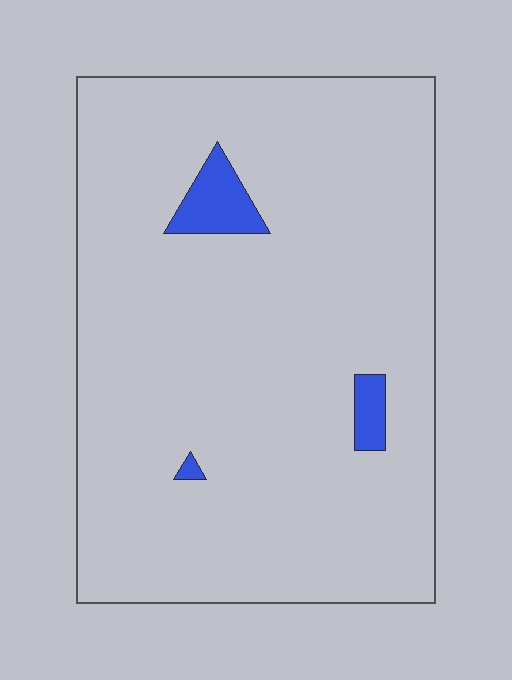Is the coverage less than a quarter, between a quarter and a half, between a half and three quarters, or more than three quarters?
Less than a quarter.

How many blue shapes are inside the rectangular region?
3.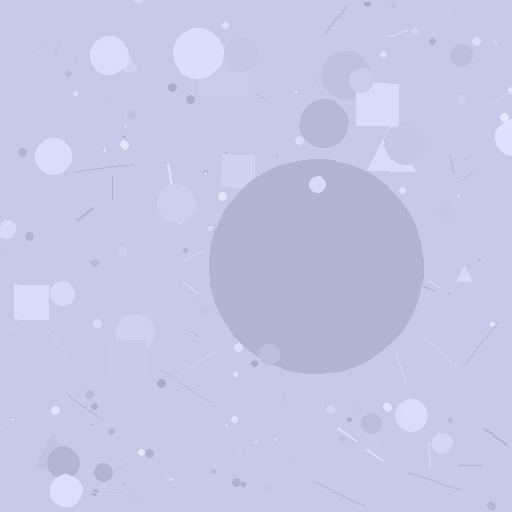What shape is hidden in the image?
A circle is hidden in the image.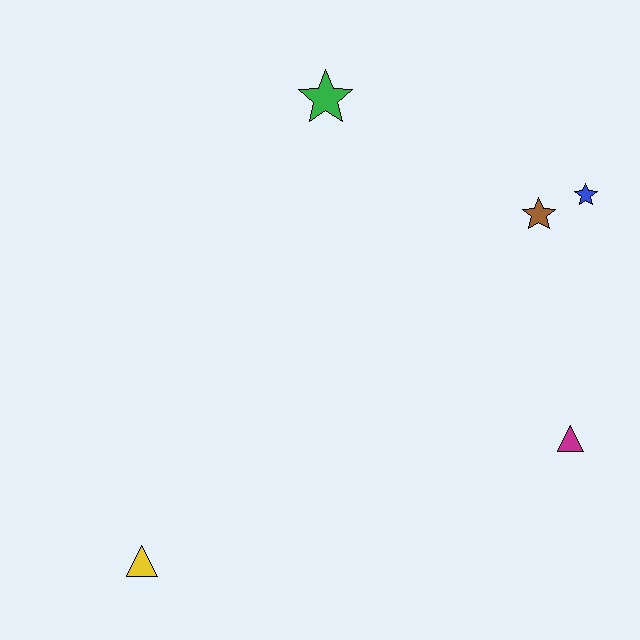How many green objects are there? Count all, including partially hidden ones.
There is 1 green object.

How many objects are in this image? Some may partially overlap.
There are 5 objects.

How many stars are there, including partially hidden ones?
There are 3 stars.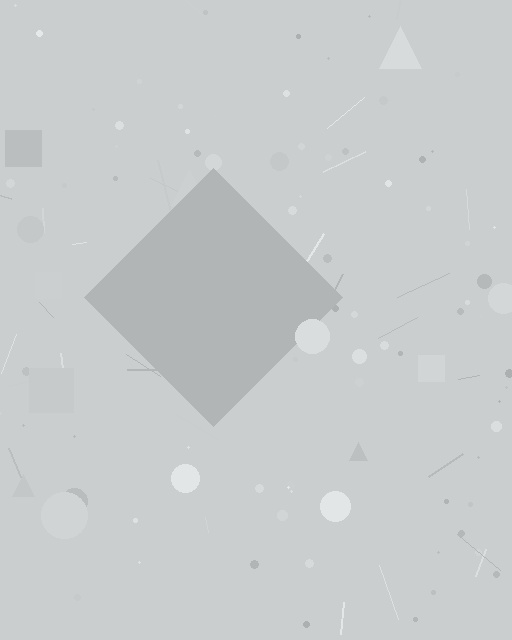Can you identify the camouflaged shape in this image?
The camouflaged shape is a diamond.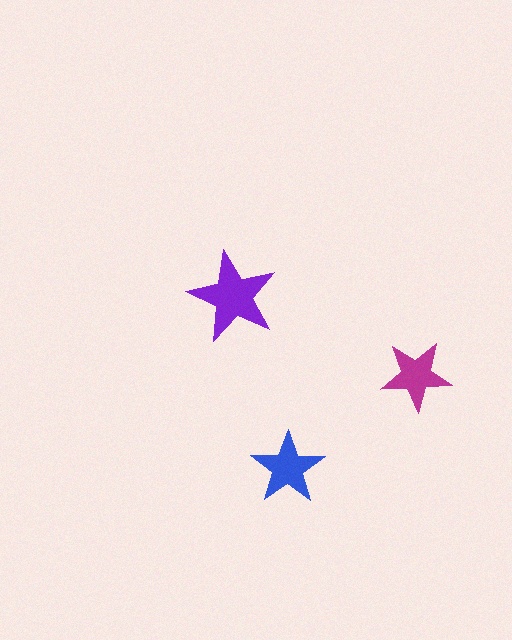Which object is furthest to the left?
The purple star is leftmost.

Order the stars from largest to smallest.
the purple one, the blue one, the magenta one.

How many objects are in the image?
There are 3 objects in the image.